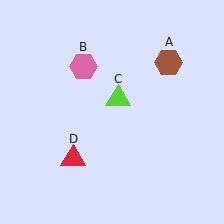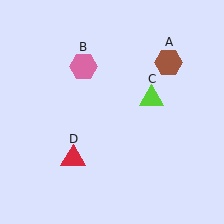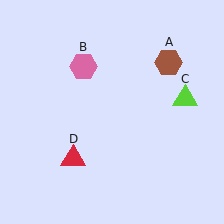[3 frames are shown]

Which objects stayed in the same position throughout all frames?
Brown hexagon (object A) and pink hexagon (object B) and red triangle (object D) remained stationary.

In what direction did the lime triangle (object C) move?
The lime triangle (object C) moved right.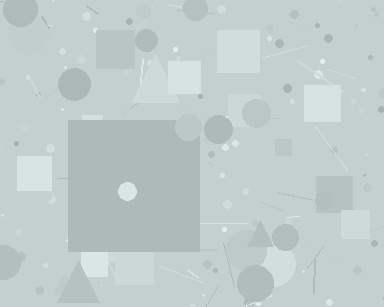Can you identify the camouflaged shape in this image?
The camouflaged shape is a square.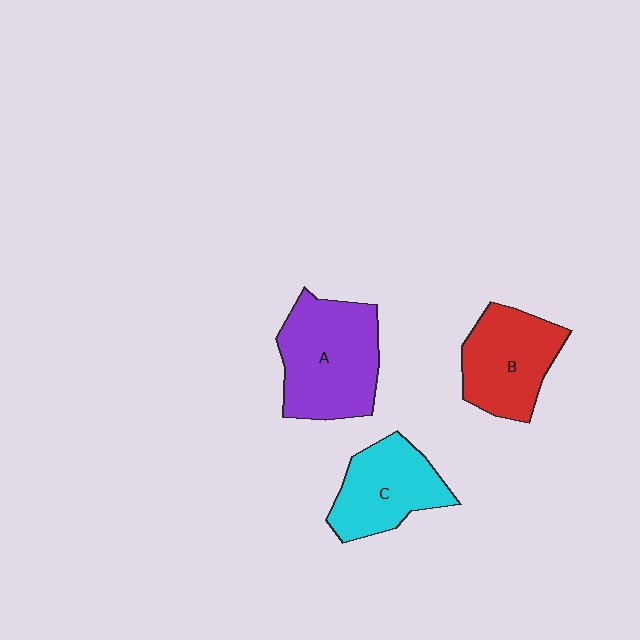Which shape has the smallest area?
Shape C (cyan).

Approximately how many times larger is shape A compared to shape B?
Approximately 1.3 times.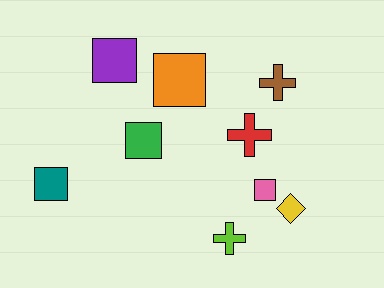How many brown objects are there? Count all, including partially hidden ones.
There is 1 brown object.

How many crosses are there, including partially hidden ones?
There are 3 crosses.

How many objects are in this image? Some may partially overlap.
There are 9 objects.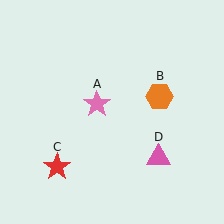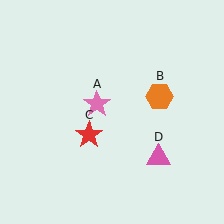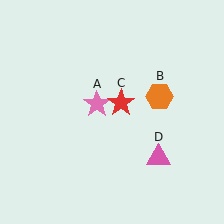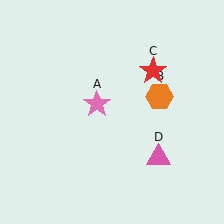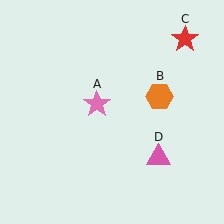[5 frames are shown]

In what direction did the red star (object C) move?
The red star (object C) moved up and to the right.